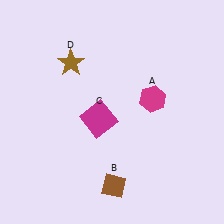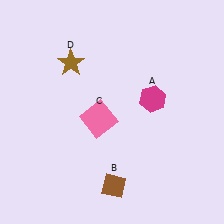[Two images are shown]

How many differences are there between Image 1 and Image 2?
There is 1 difference between the two images.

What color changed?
The square (C) changed from magenta in Image 1 to pink in Image 2.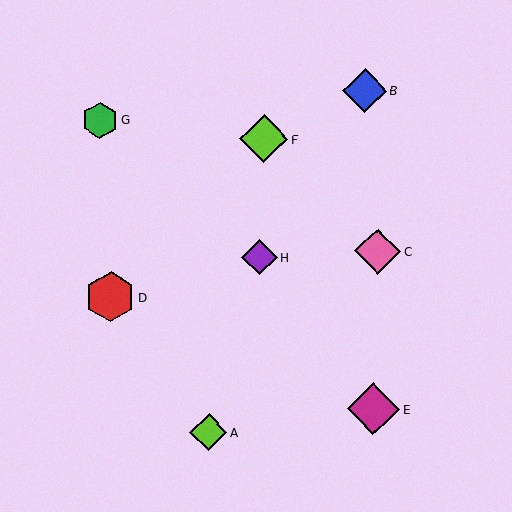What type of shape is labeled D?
Shape D is a red hexagon.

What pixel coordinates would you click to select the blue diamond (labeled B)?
Click at (365, 91) to select the blue diamond B.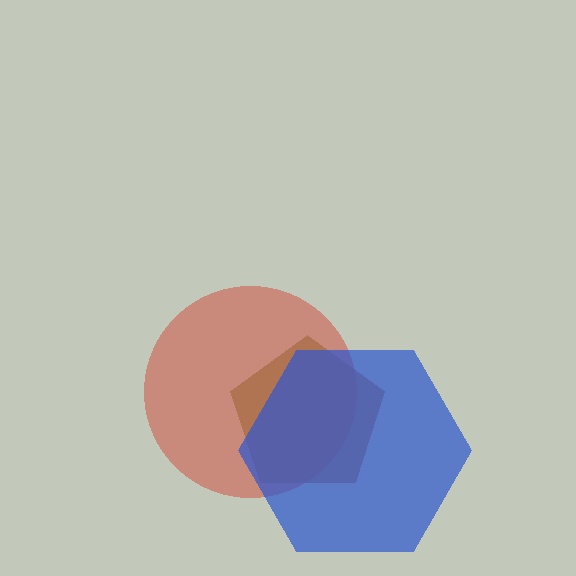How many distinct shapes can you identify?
There are 3 distinct shapes: a red circle, a brown pentagon, a blue hexagon.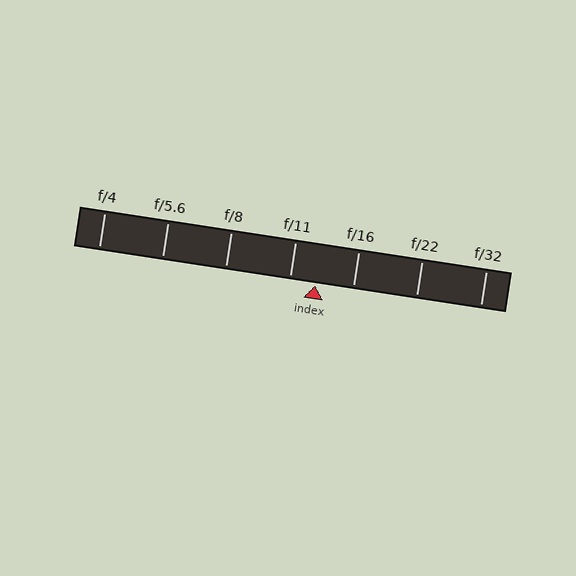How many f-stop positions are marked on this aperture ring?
There are 7 f-stop positions marked.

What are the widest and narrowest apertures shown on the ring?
The widest aperture shown is f/4 and the narrowest is f/32.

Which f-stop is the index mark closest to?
The index mark is closest to f/11.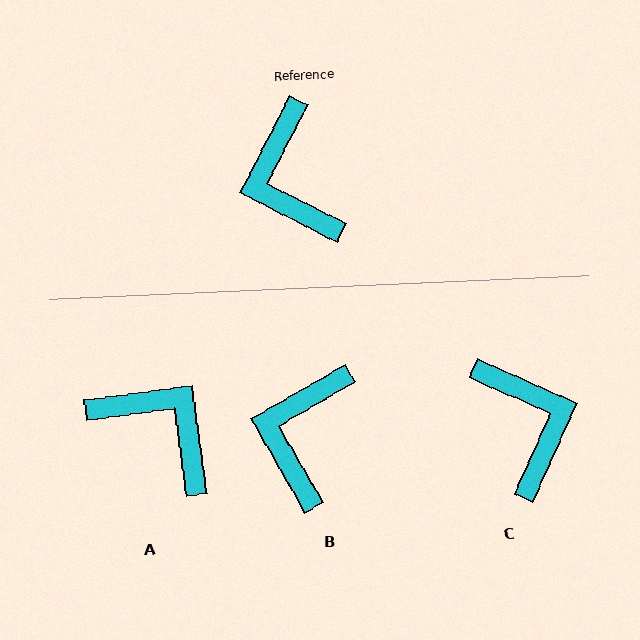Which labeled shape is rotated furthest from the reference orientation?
C, about 177 degrees away.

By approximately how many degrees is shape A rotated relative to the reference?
Approximately 145 degrees clockwise.